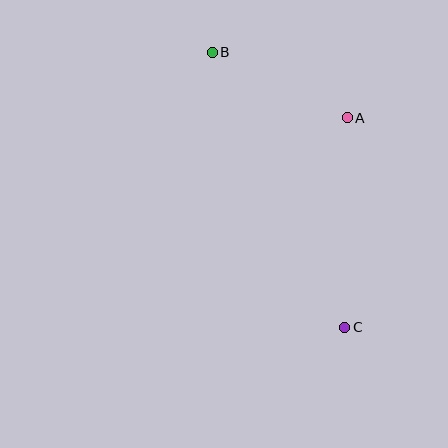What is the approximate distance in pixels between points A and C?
The distance between A and C is approximately 210 pixels.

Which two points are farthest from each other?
Points B and C are farthest from each other.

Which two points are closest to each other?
Points A and B are closest to each other.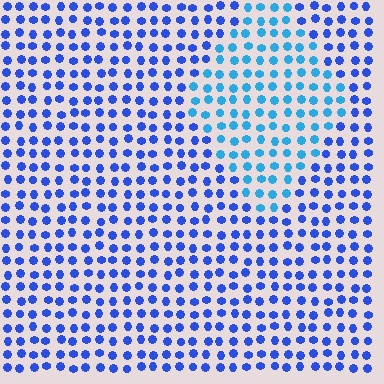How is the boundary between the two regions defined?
The boundary is defined purely by a slight shift in hue (about 31 degrees). Spacing, size, and orientation are identical on both sides.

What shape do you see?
I see a diamond.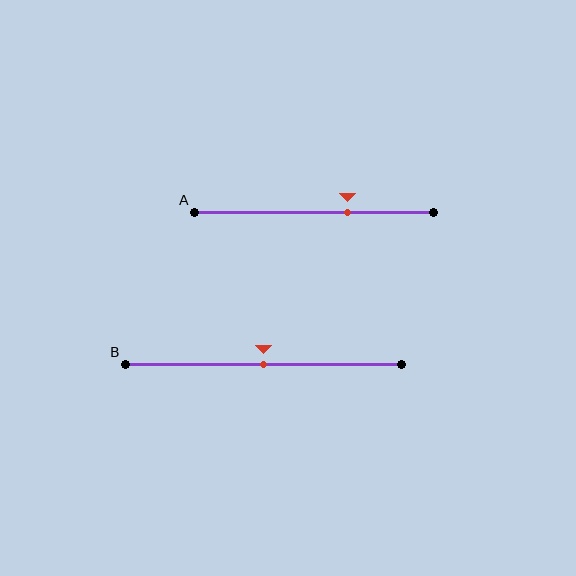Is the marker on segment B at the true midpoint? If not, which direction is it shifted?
Yes, the marker on segment B is at the true midpoint.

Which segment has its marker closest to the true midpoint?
Segment B has its marker closest to the true midpoint.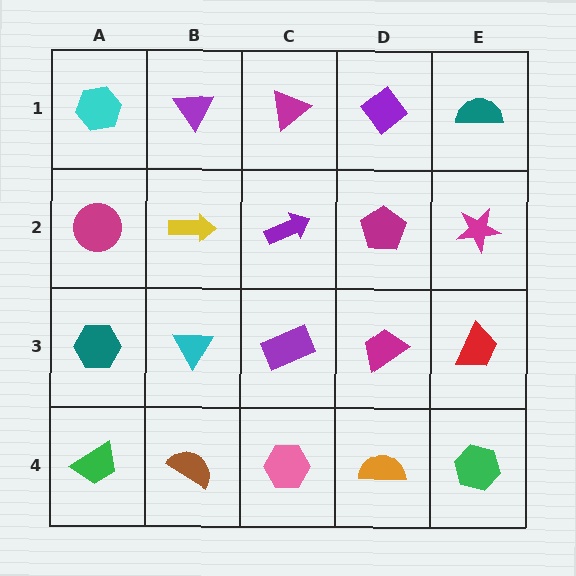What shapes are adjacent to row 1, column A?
A magenta circle (row 2, column A), a purple triangle (row 1, column B).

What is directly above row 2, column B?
A purple triangle.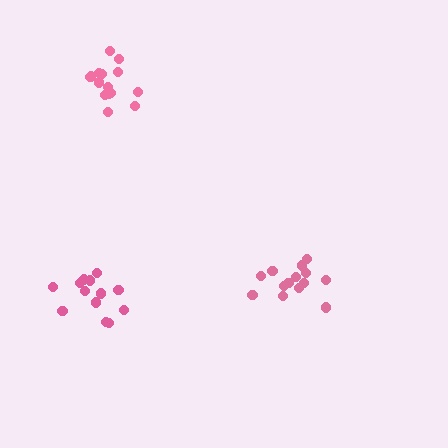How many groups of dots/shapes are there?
There are 3 groups.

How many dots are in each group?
Group 1: 15 dots, Group 2: 13 dots, Group 3: 14 dots (42 total).